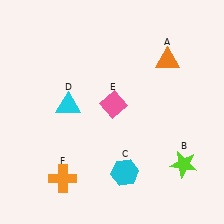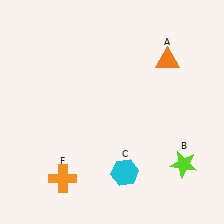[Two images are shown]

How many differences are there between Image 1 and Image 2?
There are 2 differences between the two images.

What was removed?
The cyan triangle (D), the pink diamond (E) were removed in Image 2.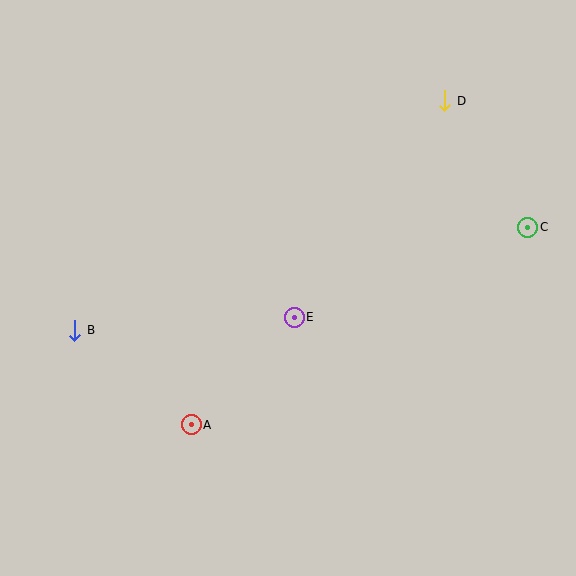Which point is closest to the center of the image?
Point E at (294, 317) is closest to the center.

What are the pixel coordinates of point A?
Point A is at (191, 425).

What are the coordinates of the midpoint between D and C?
The midpoint between D and C is at (486, 164).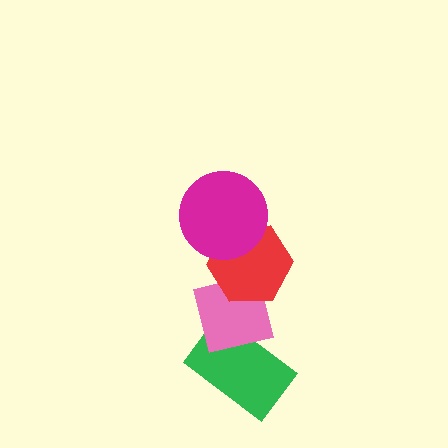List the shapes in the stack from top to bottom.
From top to bottom: the magenta circle, the red hexagon, the pink square, the green rectangle.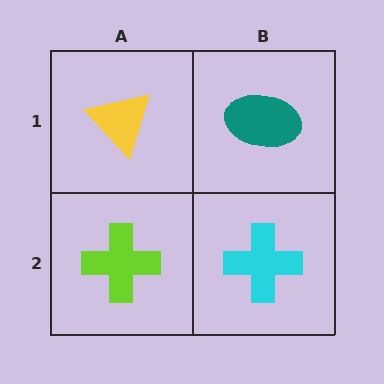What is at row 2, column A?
A lime cross.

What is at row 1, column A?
A yellow triangle.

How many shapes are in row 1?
2 shapes.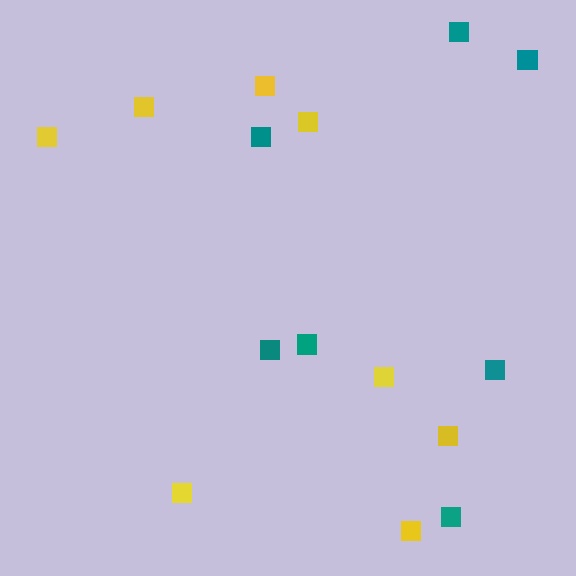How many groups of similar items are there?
There are 2 groups: one group of teal squares (7) and one group of yellow squares (8).